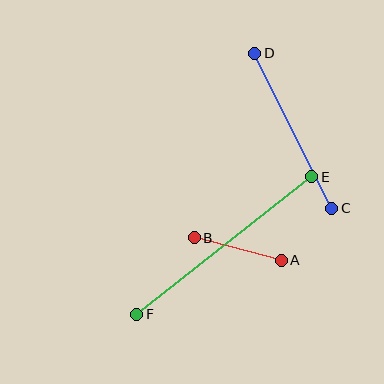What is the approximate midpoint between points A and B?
The midpoint is at approximately (238, 249) pixels.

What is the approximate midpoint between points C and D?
The midpoint is at approximately (293, 131) pixels.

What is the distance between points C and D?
The distance is approximately 173 pixels.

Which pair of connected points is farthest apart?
Points E and F are farthest apart.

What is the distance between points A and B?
The distance is approximately 90 pixels.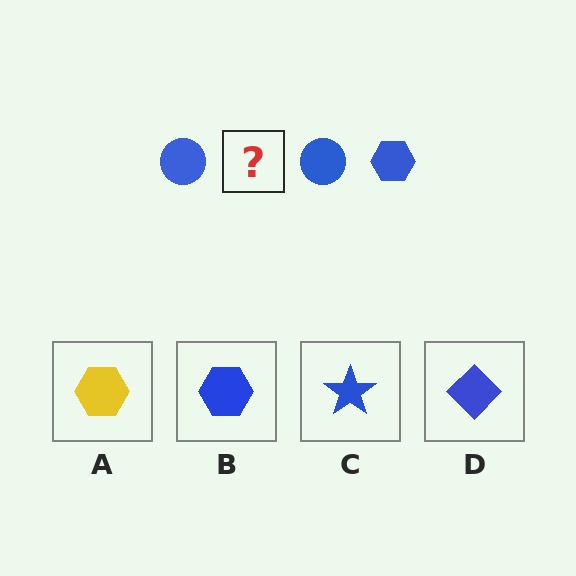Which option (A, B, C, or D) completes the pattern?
B.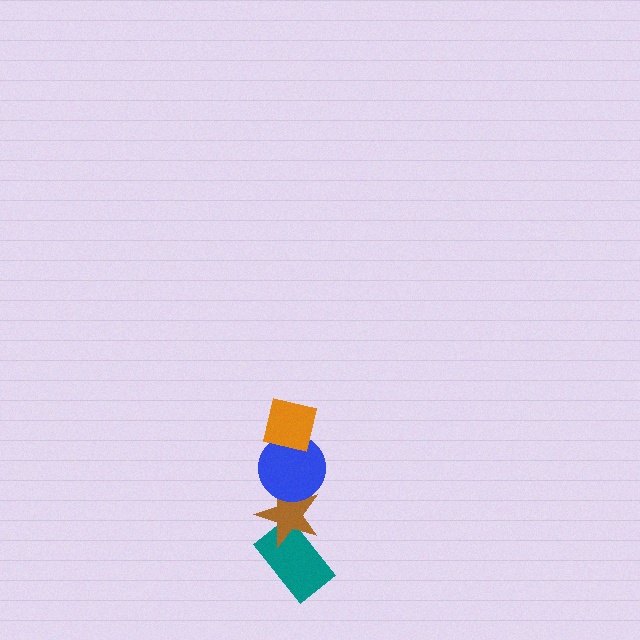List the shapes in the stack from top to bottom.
From top to bottom: the orange square, the blue circle, the brown star, the teal rectangle.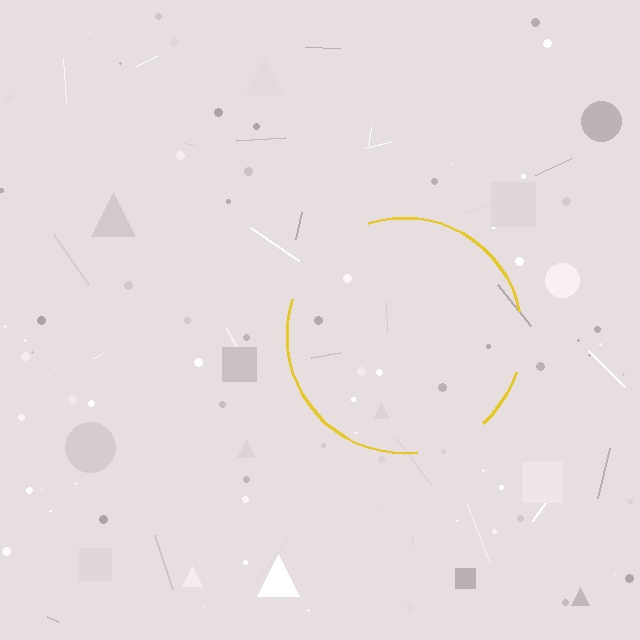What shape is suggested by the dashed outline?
The dashed outline suggests a circle.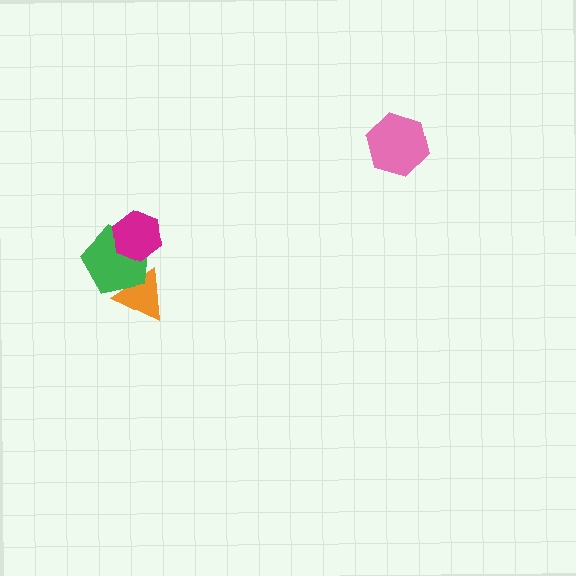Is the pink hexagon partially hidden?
No, no other shape covers it.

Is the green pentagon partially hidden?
Yes, it is partially covered by another shape.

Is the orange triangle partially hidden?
Yes, it is partially covered by another shape.